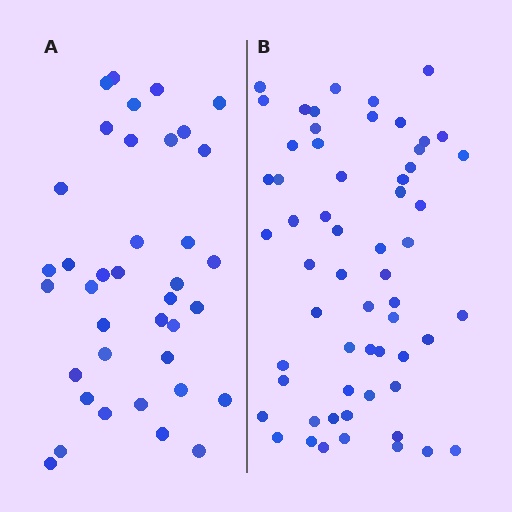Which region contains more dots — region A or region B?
Region B (the right region) has more dots.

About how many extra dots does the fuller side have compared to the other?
Region B has approximately 20 more dots than region A.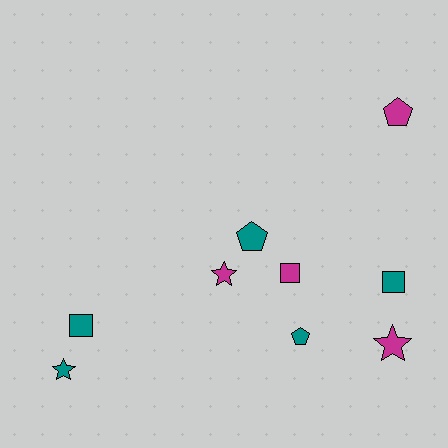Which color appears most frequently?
Teal, with 5 objects.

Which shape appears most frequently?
Star, with 3 objects.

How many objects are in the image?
There are 9 objects.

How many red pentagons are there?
There are no red pentagons.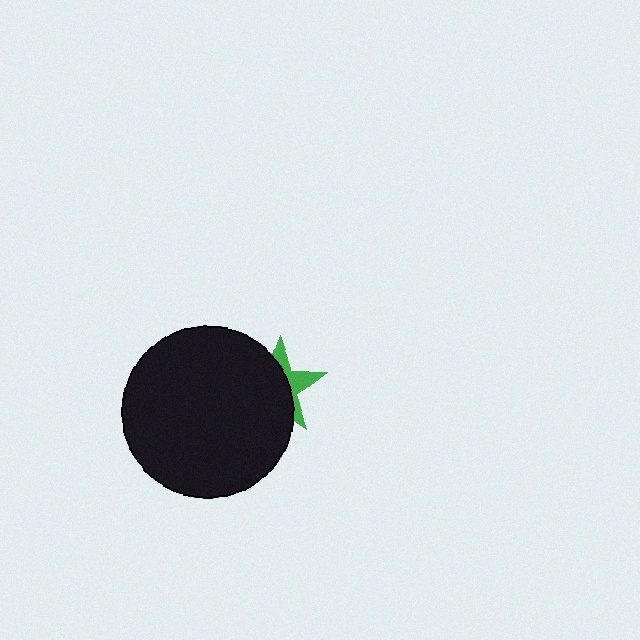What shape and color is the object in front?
The object in front is a black circle.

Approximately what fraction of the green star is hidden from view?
Roughly 66% of the green star is hidden behind the black circle.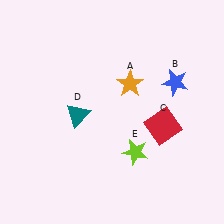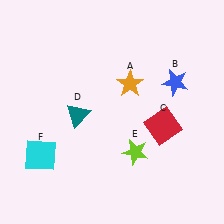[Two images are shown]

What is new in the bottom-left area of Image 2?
A cyan square (F) was added in the bottom-left area of Image 2.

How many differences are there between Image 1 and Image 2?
There is 1 difference between the two images.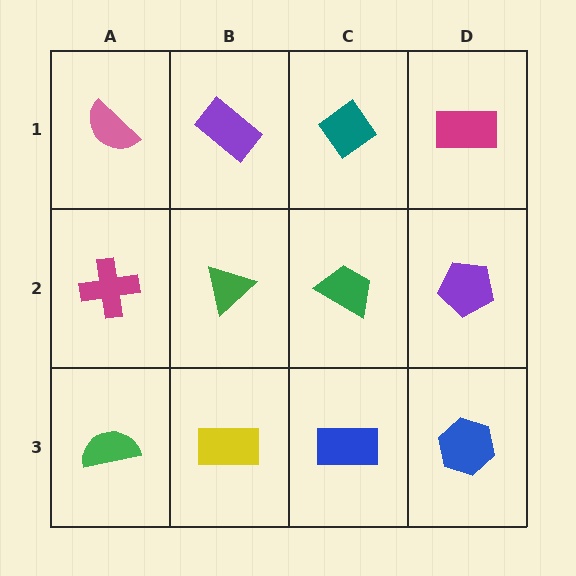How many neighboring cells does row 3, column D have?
2.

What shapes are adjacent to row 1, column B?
A green triangle (row 2, column B), a pink semicircle (row 1, column A), a teal diamond (row 1, column C).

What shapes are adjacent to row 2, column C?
A teal diamond (row 1, column C), a blue rectangle (row 3, column C), a green triangle (row 2, column B), a purple pentagon (row 2, column D).